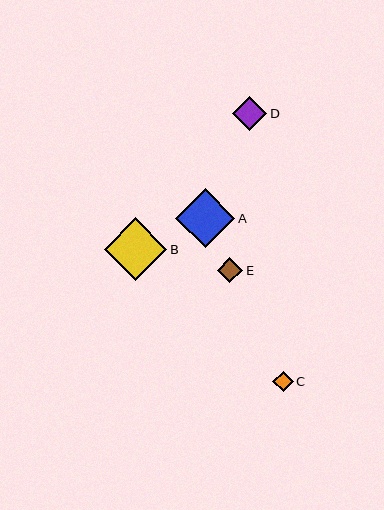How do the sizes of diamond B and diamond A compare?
Diamond B and diamond A are approximately the same size.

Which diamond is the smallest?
Diamond C is the smallest with a size of approximately 20 pixels.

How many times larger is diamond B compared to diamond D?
Diamond B is approximately 1.8 times the size of diamond D.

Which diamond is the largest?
Diamond B is the largest with a size of approximately 62 pixels.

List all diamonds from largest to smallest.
From largest to smallest: B, A, D, E, C.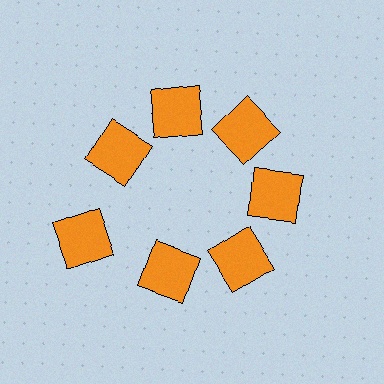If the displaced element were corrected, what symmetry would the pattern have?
It would have 7-fold rotational symmetry — the pattern would map onto itself every 51 degrees.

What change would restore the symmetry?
The symmetry would be restored by moving it inward, back onto the ring so that all 7 squares sit at equal angles and equal distance from the center.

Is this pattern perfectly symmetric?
No. The 7 orange squares are arranged in a ring, but one element near the 8 o'clock position is pushed outward from the center, breaking the 7-fold rotational symmetry.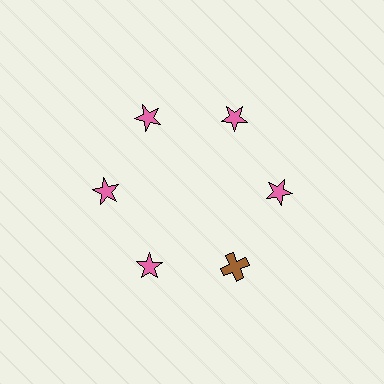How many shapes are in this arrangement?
There are 6 shapes arranged in a ring pattern.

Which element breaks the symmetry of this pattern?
The brown cross at roughly the 5 o'clock position breaks the symmetry. All other shapes are pink stars.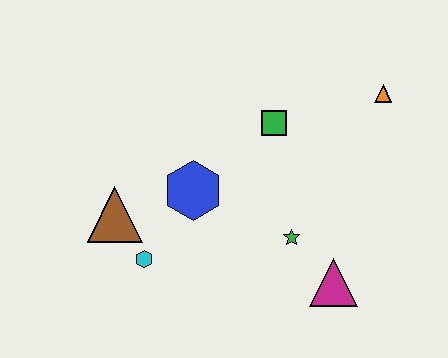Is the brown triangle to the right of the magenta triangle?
No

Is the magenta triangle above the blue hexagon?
No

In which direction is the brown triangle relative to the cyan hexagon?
The brown triangle is above the cyan hexagon.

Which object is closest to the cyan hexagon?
The brown triangle is closest to the cyan hexagon.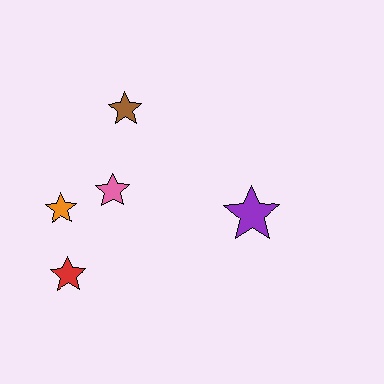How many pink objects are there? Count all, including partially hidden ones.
There is 1 pink object.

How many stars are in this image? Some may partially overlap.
There are 5 stars.